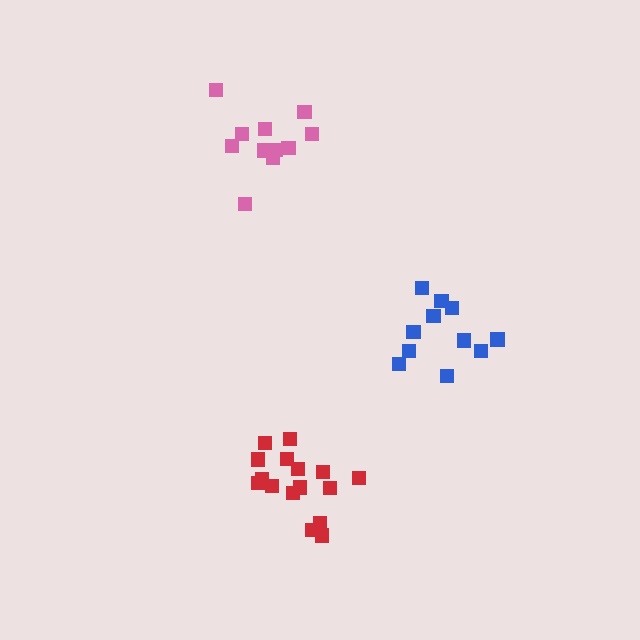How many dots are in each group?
Group 1: 11 dots, Group 2: 11 dots, Group 3: 16 dots (38 total).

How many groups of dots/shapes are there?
There are 3 groups.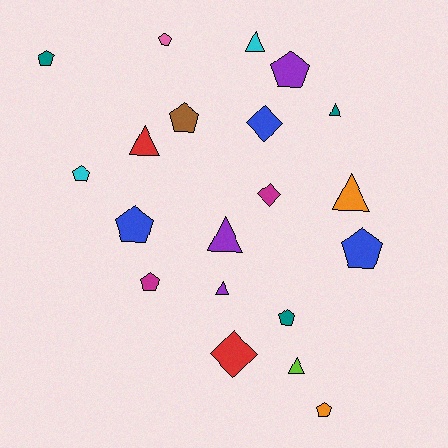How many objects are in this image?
There are 20 objects.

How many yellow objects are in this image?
There are no yellow objects.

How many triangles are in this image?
There are 7 triangles.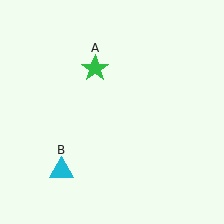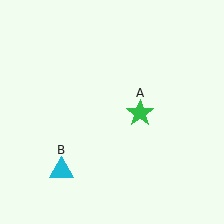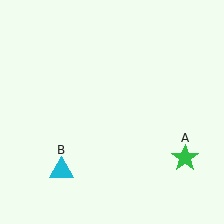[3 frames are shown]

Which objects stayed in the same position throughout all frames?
Cyan triangle (object B) remained stationary.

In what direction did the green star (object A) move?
The green star (object A) moved down and to the right.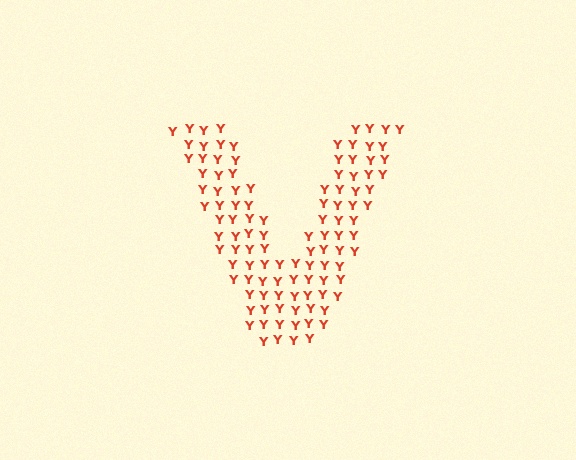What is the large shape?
The large shape is the letter V.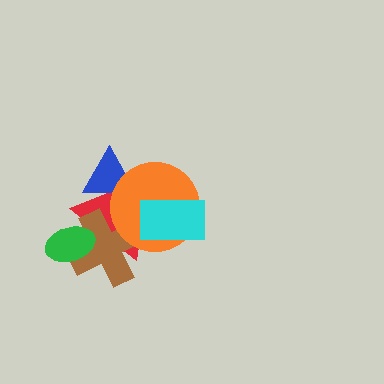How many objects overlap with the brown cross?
3 objects overlap with the brown cross.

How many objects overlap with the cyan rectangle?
2 objects overlap with the cyan rectangle.